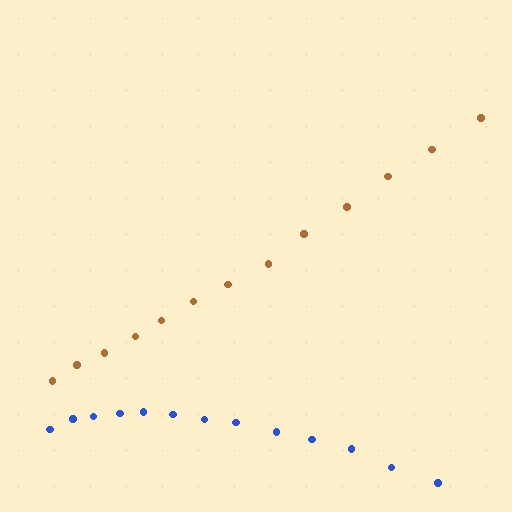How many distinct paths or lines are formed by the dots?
There are 2 distinct paths.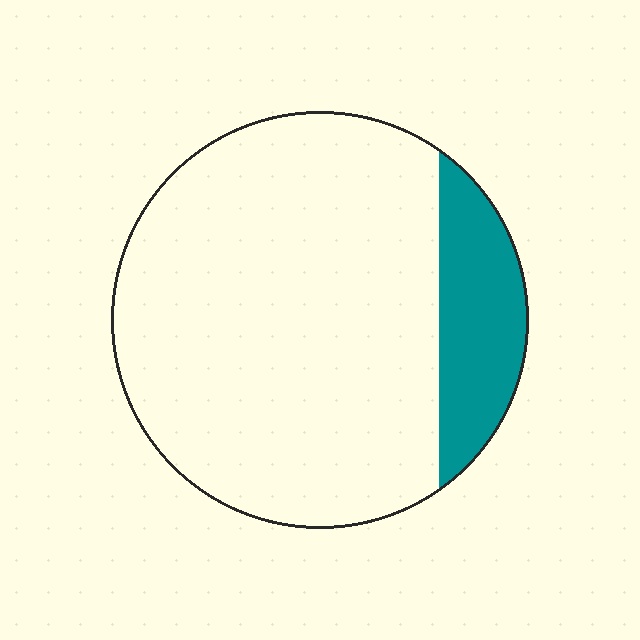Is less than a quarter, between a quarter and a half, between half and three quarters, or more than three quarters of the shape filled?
Less than a quarter.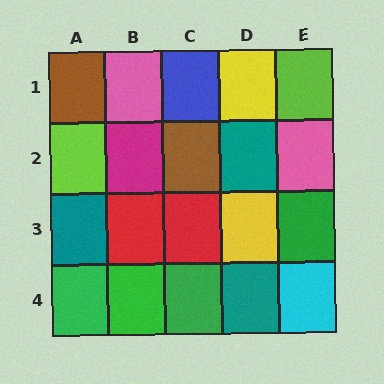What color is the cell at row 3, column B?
Red.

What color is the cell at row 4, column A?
Green.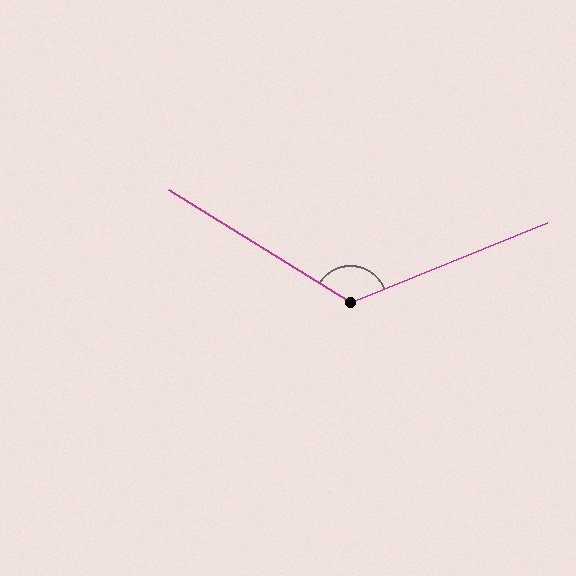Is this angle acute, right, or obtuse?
It is obtuse.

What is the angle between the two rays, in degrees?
Approximately 126 degrees.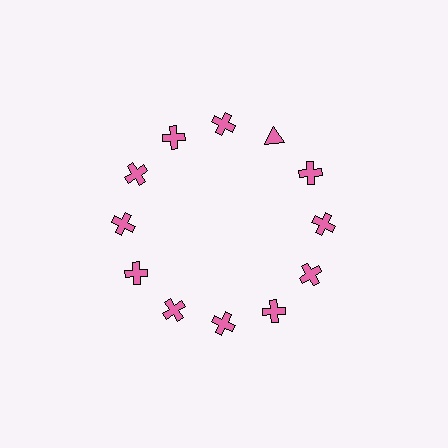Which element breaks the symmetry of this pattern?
The pink triangle at roughly the 1 o'clock position breaks the symmetry. All other shapes are pink crosses.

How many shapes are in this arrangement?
There are 12 shapes arranged in a ring pattern.